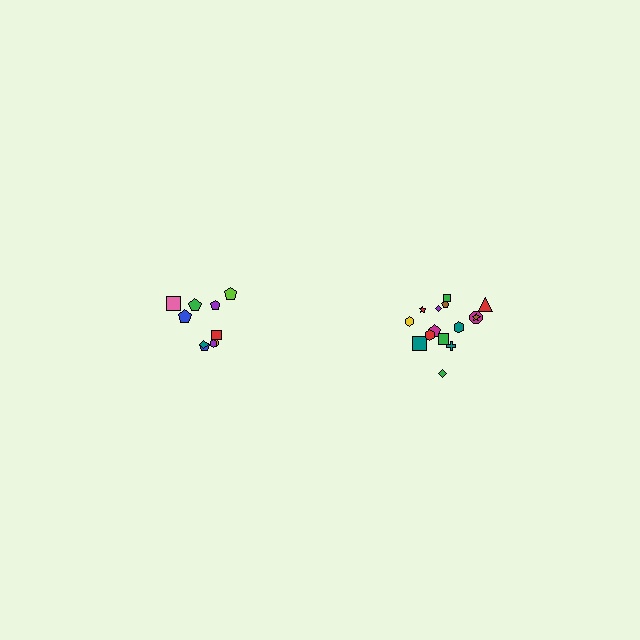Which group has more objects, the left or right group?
The right group.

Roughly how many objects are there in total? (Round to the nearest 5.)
Roughly 25 objects in total.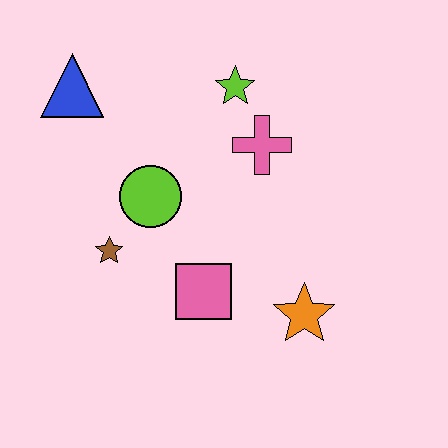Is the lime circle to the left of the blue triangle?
No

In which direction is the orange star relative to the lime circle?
The orange star is to the right of the lime circle.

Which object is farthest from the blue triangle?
The orange star is farthest from the blue triangle.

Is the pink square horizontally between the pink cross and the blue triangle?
Yes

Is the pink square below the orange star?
No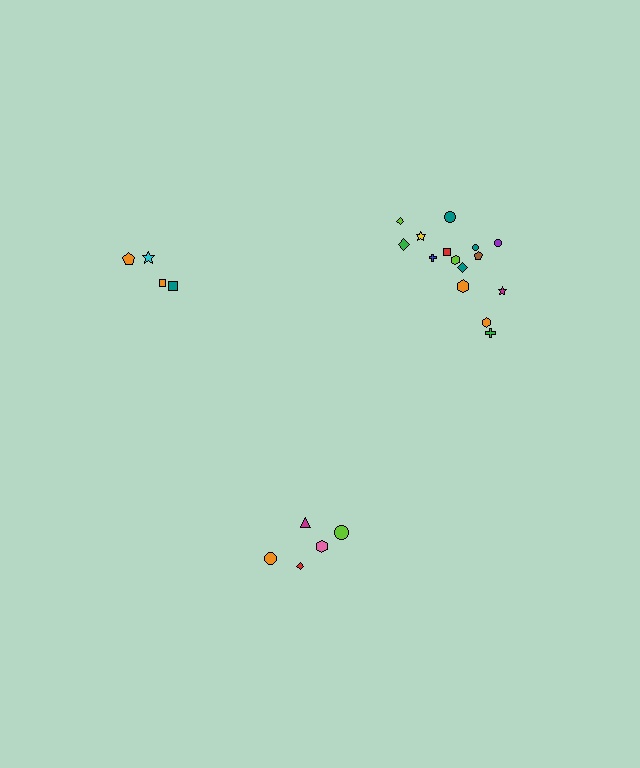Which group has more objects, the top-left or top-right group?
The top-right group.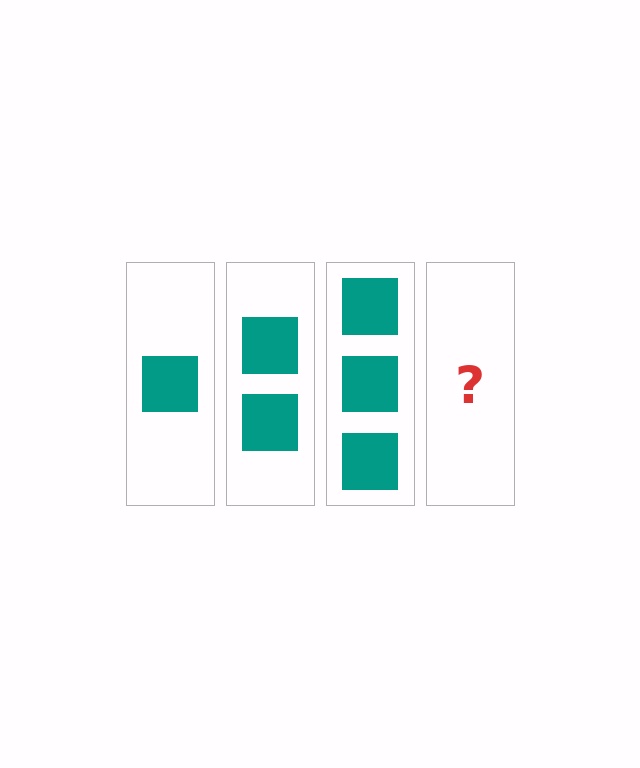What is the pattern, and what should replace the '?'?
The pattern is that each step adds one more square. The '?' should be 4 squares.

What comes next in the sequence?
The next element should be 4 squares.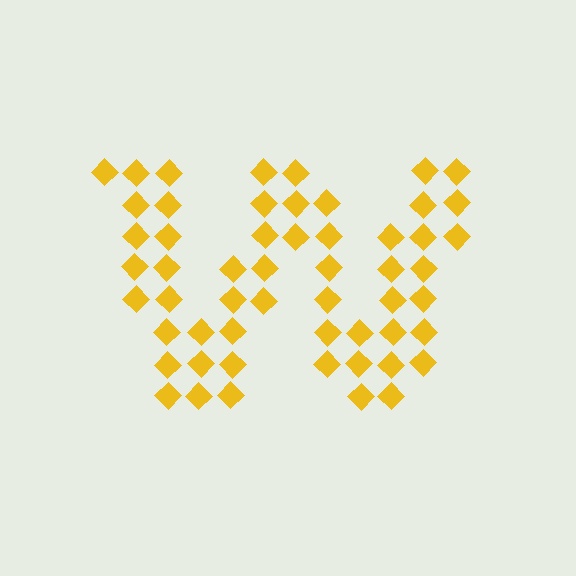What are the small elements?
The small elements are diamonds.